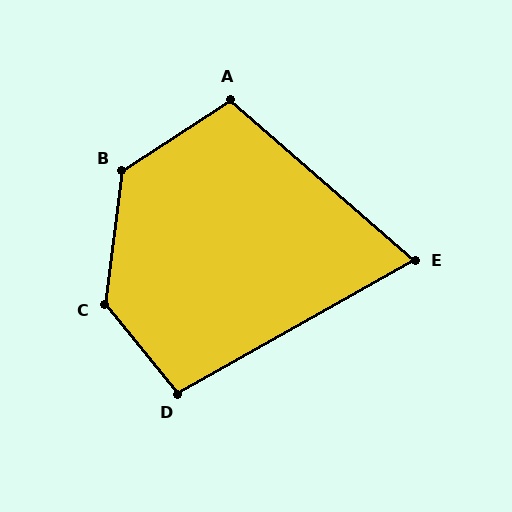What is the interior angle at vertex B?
Approximately 131 degrees (obtuse).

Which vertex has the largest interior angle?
C, at approximately 134 degrees.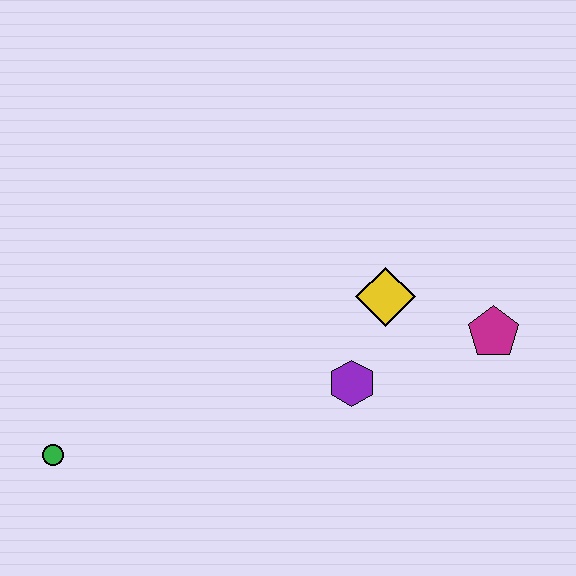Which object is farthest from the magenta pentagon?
The green circle is farthest from the magenta pentagon.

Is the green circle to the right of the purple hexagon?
No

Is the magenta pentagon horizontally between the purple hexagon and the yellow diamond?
No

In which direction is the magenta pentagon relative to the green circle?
The magenta pentagon is to the right of the green circle.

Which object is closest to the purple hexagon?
The yellow diamond is closest to the purple hexagon.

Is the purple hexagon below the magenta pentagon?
Yes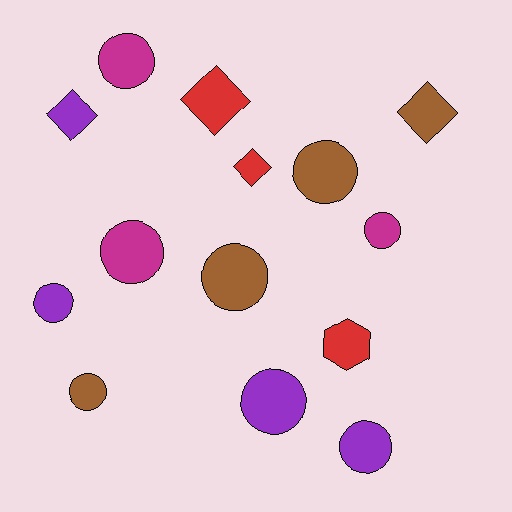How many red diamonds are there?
There are 2 red diamonds.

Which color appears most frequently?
Brown, with 4 objects.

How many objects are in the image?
There are 14 objects.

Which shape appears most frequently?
Circle, with 9 objects.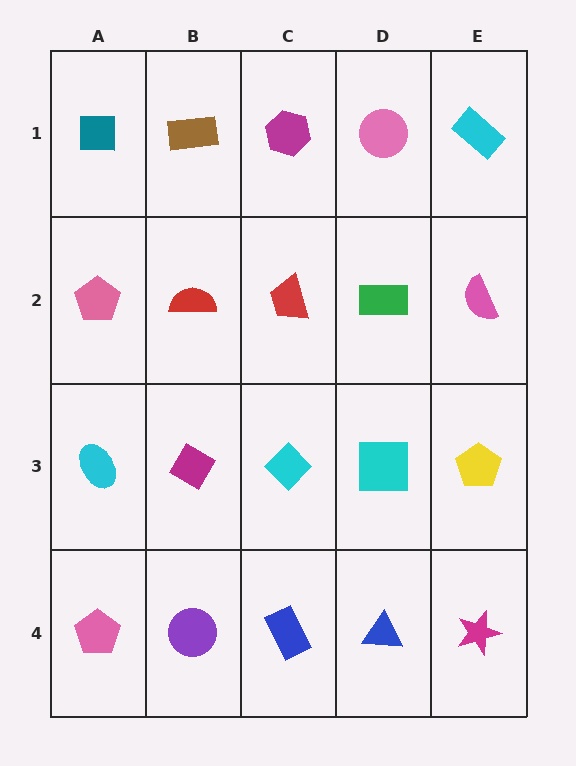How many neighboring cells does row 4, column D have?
3.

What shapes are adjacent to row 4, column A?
A cyan ellipse (row 3, column A), a purple circle (row 4, column B).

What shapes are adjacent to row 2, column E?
A cyan rectangle (row 1, column E), a yellow pentagon (row 3, column E), a green rectangle (row 2, column D).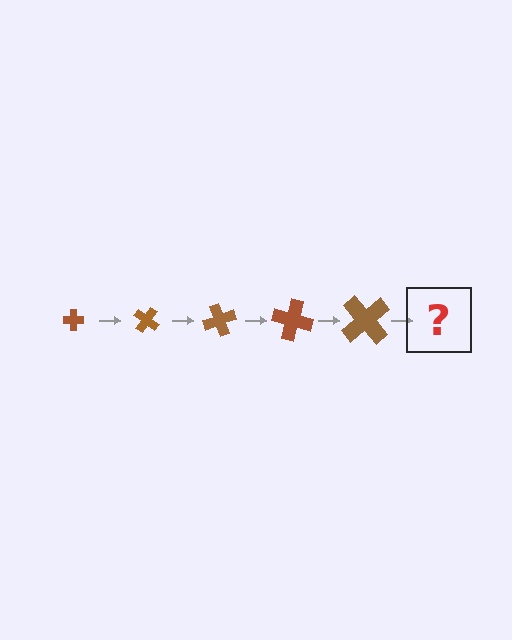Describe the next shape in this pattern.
It should be a cross, larger than the previous one and rotated 175 degrees from the start.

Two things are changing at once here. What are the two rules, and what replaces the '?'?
The two rules are that the cross grows larger each step and it rotates 35 degrees each step. The '?' should be a cross, larger than the previous one and rotated 175 degrees from the start.